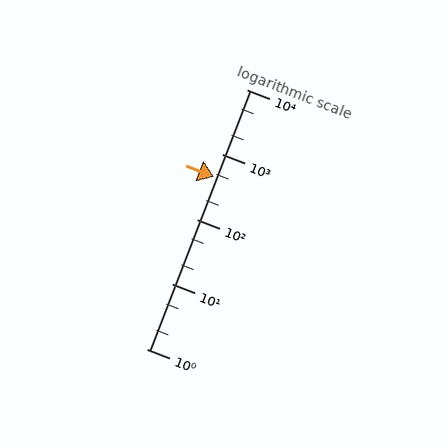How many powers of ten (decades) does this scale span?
The scale spans 4 decades, from 1 to 10000.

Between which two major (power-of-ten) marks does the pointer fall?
The pointer is between 100 and 1000.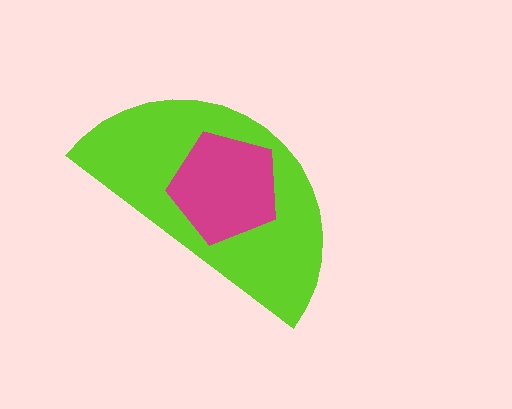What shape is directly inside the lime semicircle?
The magenta pentagon.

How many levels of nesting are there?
2.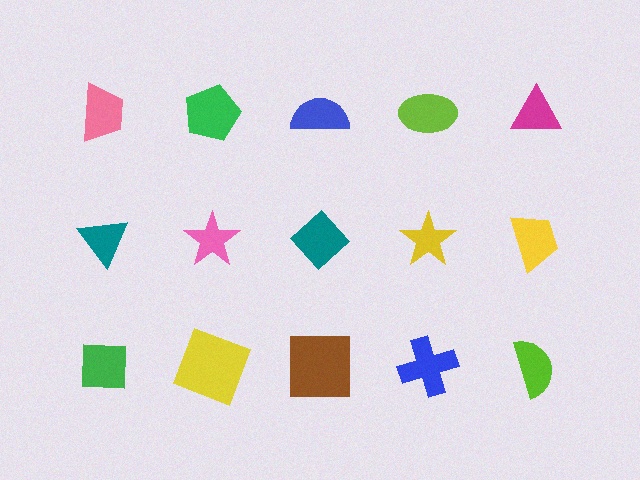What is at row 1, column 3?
A blue semicircle.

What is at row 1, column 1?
A pink trapezoid.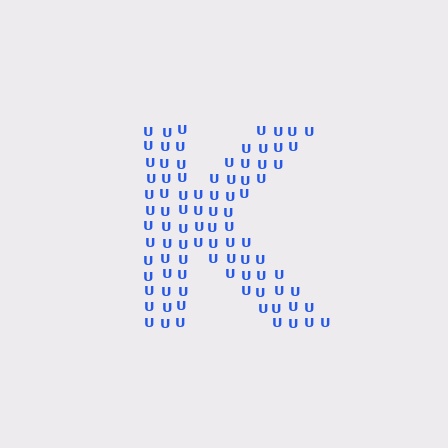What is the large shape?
The large shape is the letter K.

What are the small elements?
The small elements are letter U's.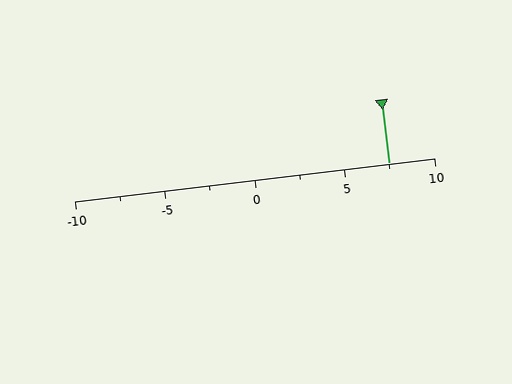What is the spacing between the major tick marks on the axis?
The major ticks are spaced 5 apart.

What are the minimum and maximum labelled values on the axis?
The axis runs from -10 to 10.